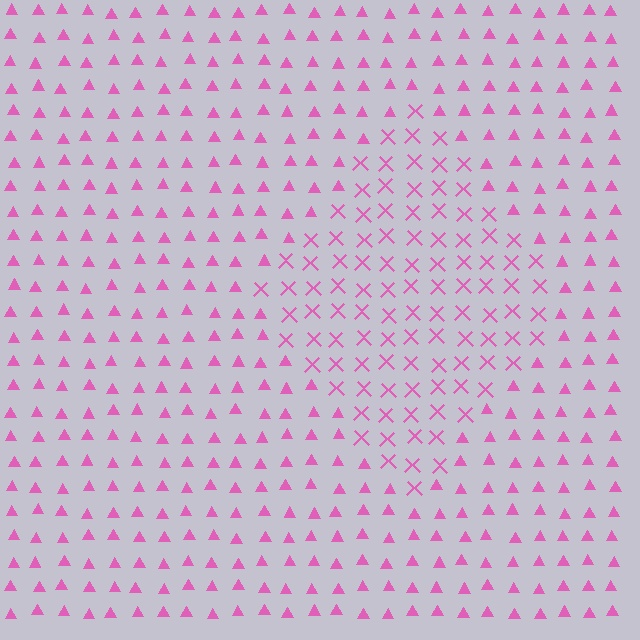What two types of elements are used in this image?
The image uses X marks inside the diamond region and triangles outside it.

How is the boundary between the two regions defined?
The boundary is defined by a change in element shape: X marks inside vs. triangles outside. All elements share the same color and spacing.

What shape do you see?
I see a diamond.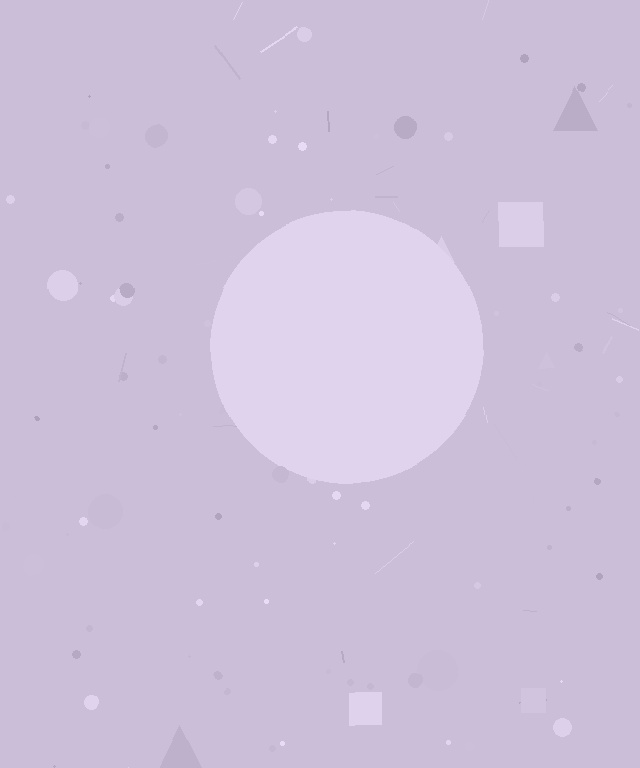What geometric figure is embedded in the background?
A circle is embedded in the background.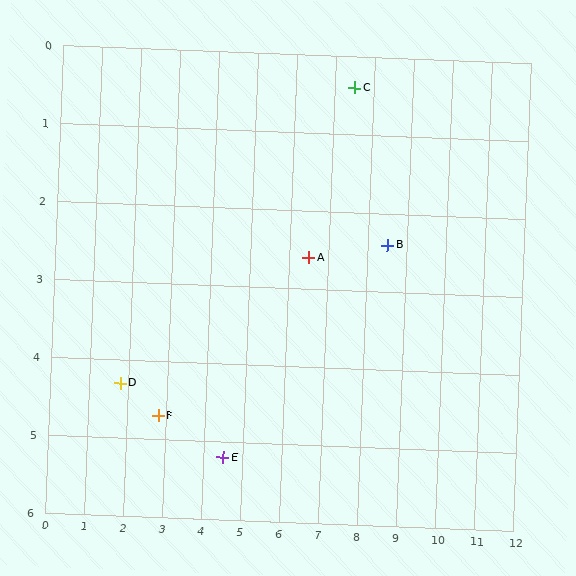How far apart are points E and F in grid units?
Points E and F are about 1.8 grid units apart.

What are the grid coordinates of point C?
Point C is at approximately (7.5, 0.4).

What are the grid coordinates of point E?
Point E is at approximately (4.5, 5.2).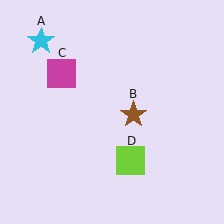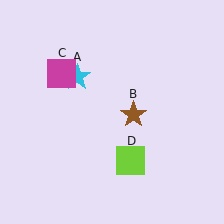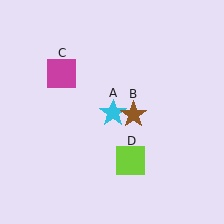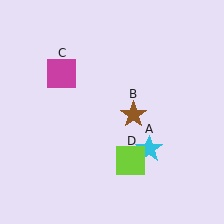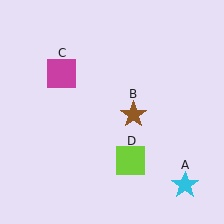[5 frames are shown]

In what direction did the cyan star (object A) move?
The cyan star (object A) moved down and to the right.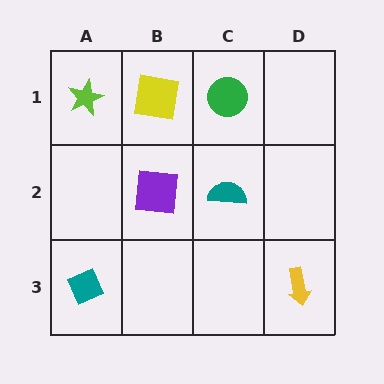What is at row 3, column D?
A yellow arrow.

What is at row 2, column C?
A teal semicircle.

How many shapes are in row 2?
2 shapes.